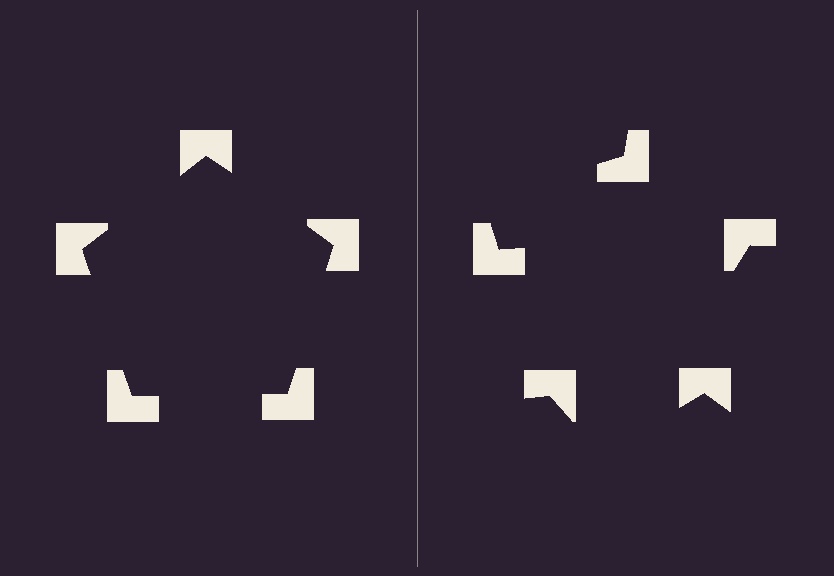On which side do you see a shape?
An illusory pentagon appears on the left side. On the right side the wedge cuts are rotated, so no coherent shape forms.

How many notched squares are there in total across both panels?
10 — 5 on each side.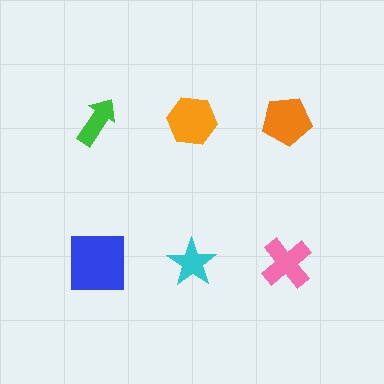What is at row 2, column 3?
A pink cross.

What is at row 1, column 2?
An orange hexagon.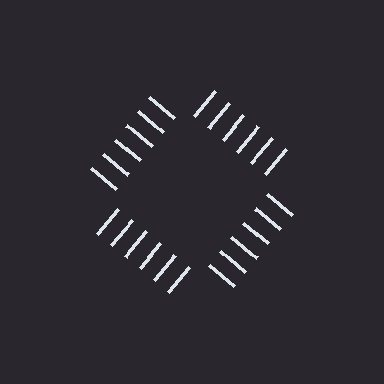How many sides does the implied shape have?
4 sides — the line-ends trace a square.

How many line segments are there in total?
24 — 6 along each of the 4 edges.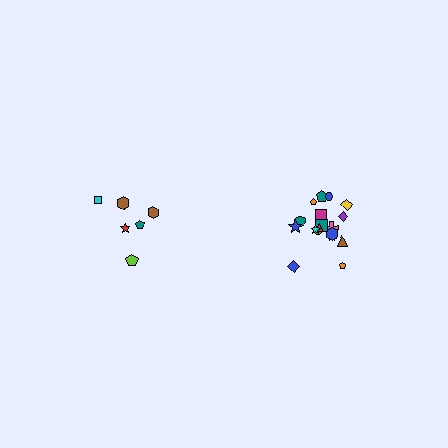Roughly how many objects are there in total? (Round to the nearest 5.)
Roughly 25 objects in total.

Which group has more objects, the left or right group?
The right group.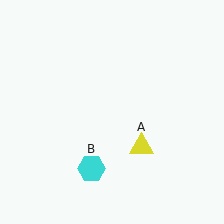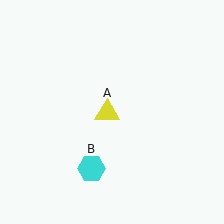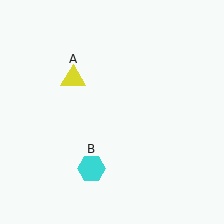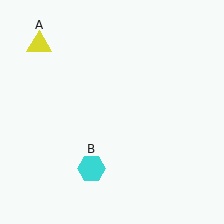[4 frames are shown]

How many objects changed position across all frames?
1 object changed position: yellow triangle (object A).